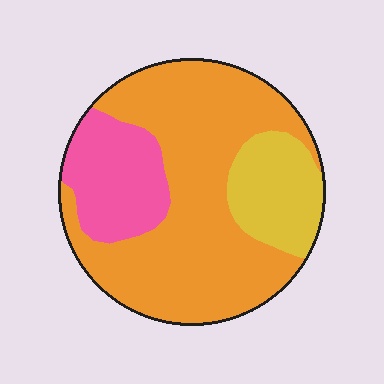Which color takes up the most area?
Orange, at roughly 65%.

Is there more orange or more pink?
Orange.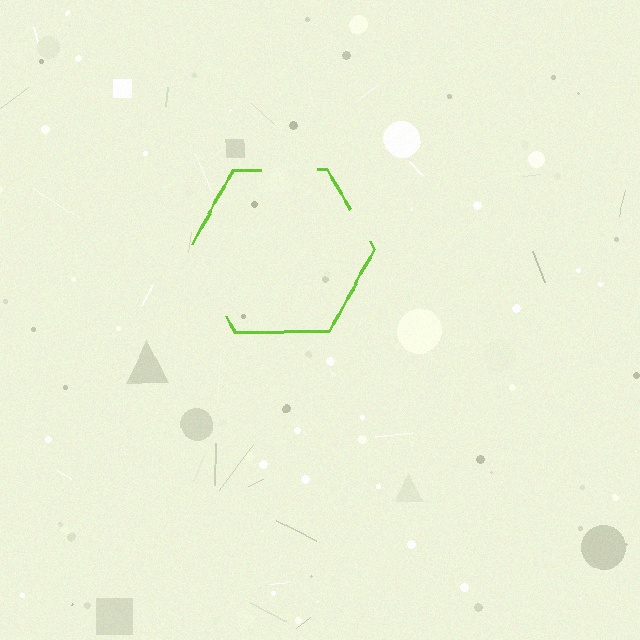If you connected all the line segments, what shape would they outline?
They would outline a hexagon.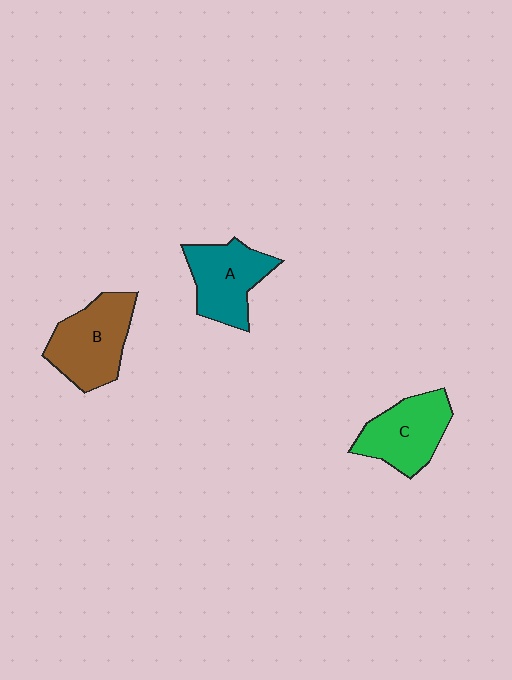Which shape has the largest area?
Shape B (brown).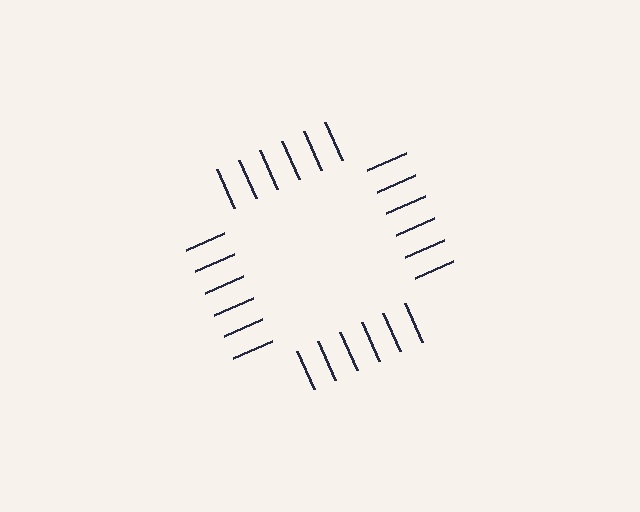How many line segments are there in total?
24 — 6 along each of the 4 edges.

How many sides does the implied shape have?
4 sides — the line-ends trace a square.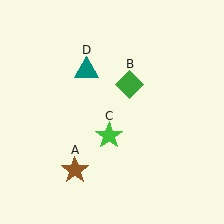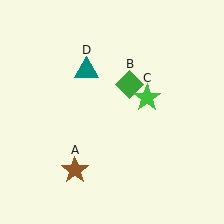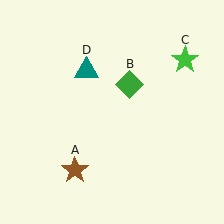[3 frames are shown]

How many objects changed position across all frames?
1 object changed position: green star (object C).